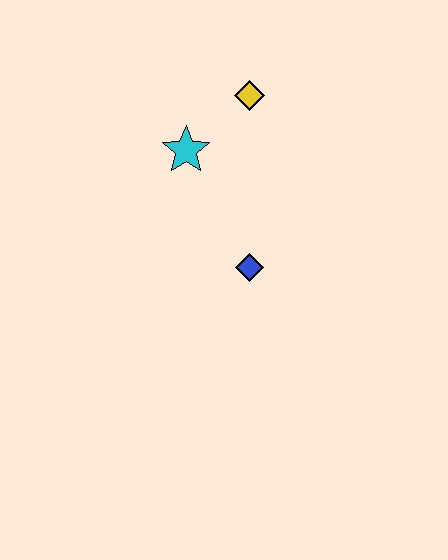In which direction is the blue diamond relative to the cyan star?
The blue diamond is below the cyan star.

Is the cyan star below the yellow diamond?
Yes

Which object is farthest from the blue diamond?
The yellow diamond is farthest from the blue diamond.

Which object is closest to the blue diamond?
The cyan star is closest to the blue diamond.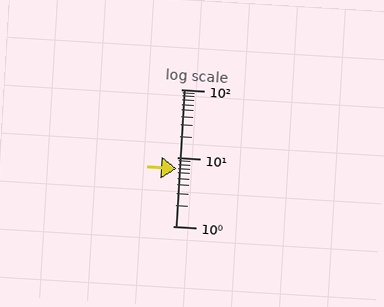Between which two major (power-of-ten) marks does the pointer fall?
The pointer is between 1 and 10.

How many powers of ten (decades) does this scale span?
The scale spans 2 decades, from 1 to 100.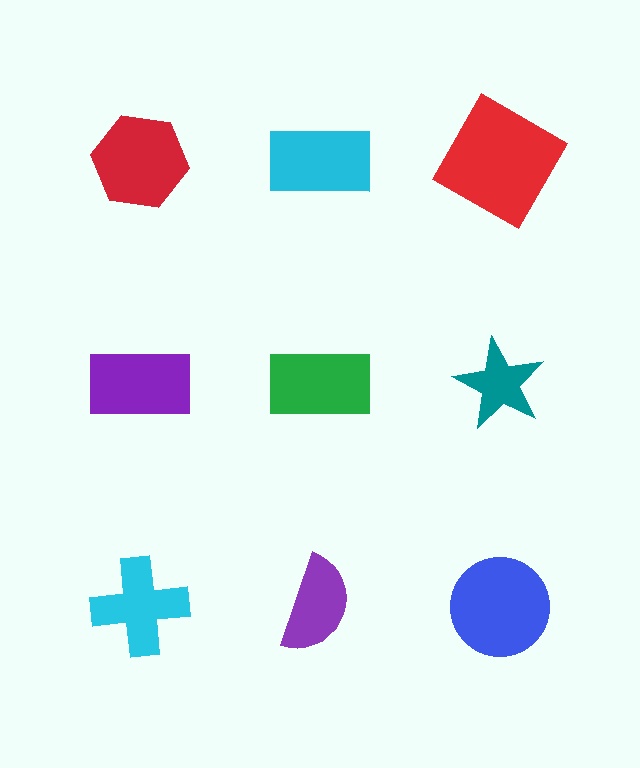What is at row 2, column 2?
A green rectangle.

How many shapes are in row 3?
3 shapes.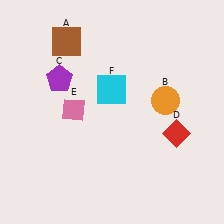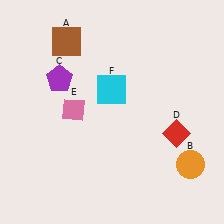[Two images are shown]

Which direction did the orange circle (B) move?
The orange circle (B) moved down.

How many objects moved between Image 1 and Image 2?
1 object moved between the two images.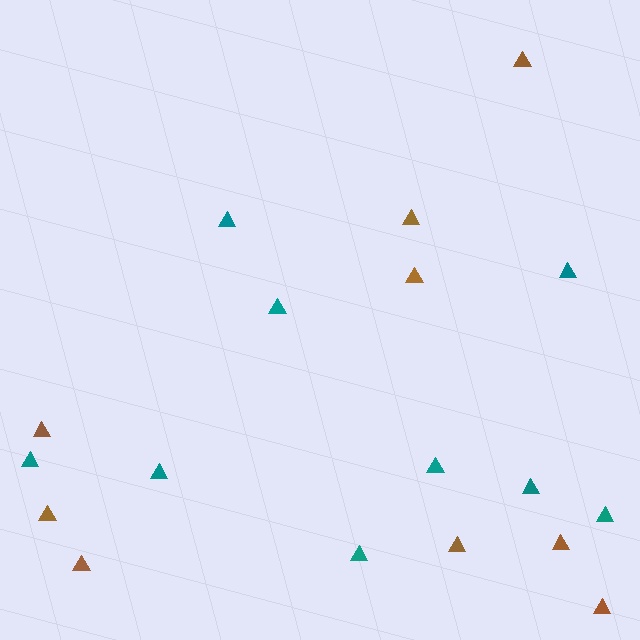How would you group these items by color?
There are 2 groups: one group of brown triangles (9) and one group of teal triangles (9).